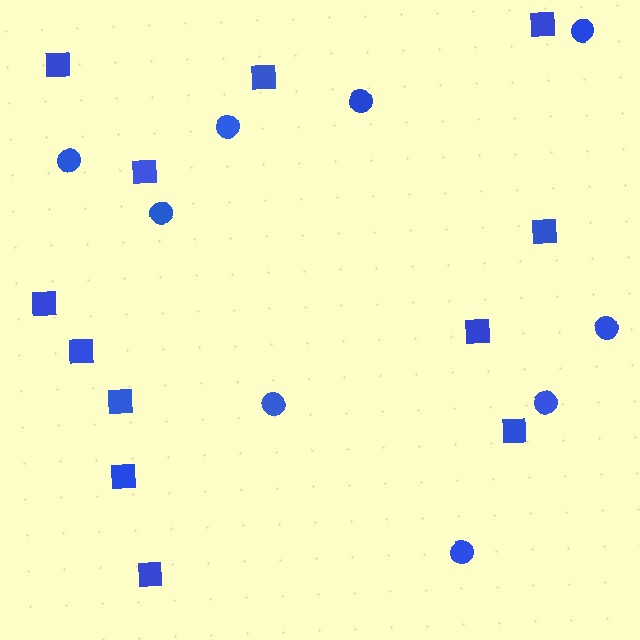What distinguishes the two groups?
There are 2 groups: one group of squares (12) and one group of circles (9).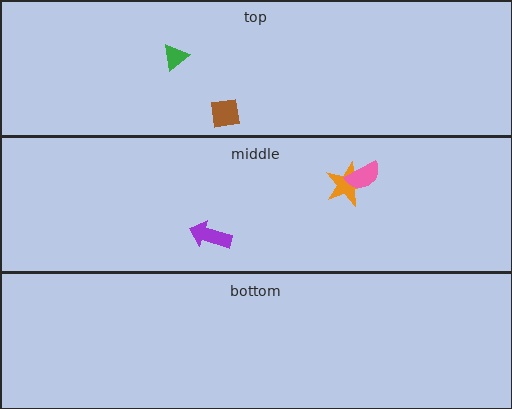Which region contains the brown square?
The top region.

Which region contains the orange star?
The middle region.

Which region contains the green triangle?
The top region.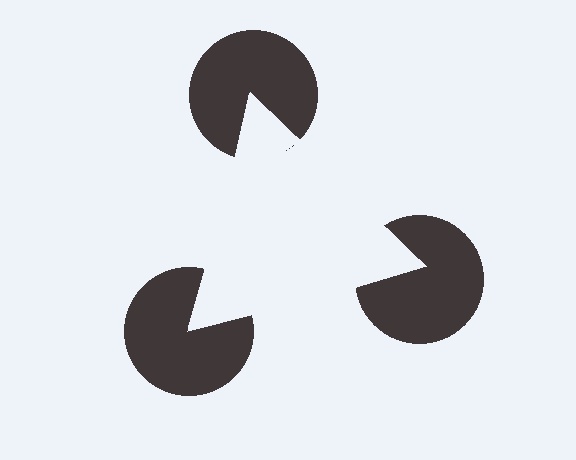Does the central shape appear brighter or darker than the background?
It typically appears slightly brighter than the background, even though no actual brightness change is drawn.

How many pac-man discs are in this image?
There are 3 — one at each vertex of the illusory triangle.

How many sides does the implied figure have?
3 sides.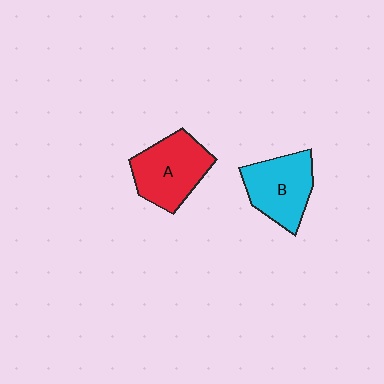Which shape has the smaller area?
Shape B (cyan).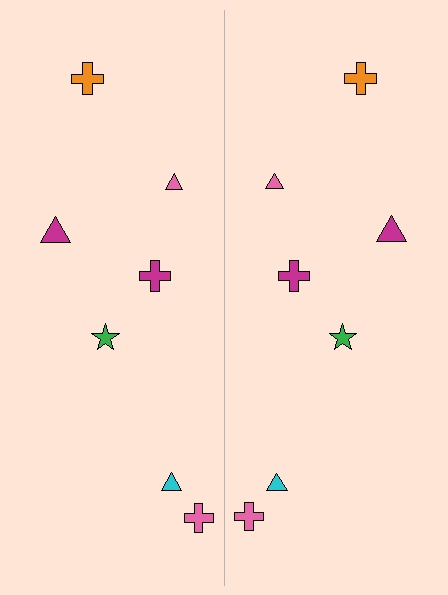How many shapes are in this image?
There are 14 shapes in this image.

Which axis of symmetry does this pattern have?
The pattern has a vertical axis of symmetry running through the center of the image.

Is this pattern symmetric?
Yes, this pattern has bilateral (reflection) symmetry.